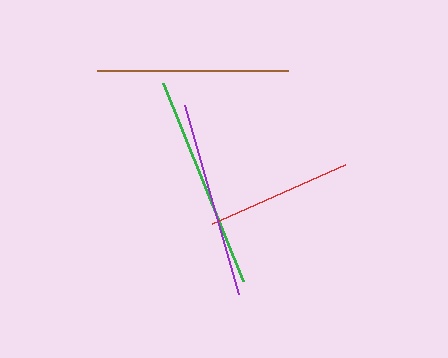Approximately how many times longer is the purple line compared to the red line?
The purple line is approximately 1.4 times the length of the red line.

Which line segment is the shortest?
The red line is the shortest at approximately 146 pixels.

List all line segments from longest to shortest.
From longest to shortest: green, purple, brown, red.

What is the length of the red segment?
The red segment is approximately 146 pixels long.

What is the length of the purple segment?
The purple segment is approximately 197 pixels long.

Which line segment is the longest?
The green line is the longest at approximately 214 pixels.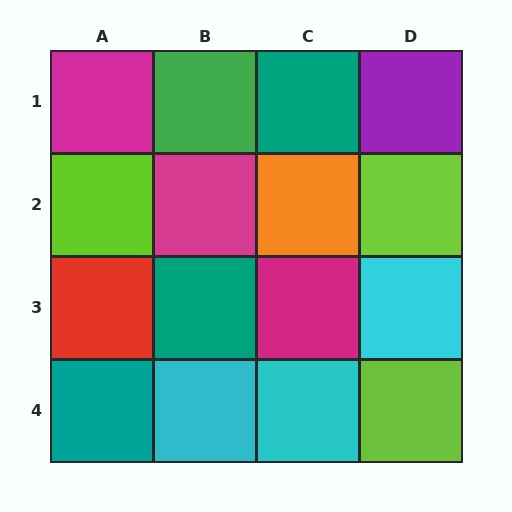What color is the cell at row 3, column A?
Red.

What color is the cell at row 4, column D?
Lime.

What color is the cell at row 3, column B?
Teal.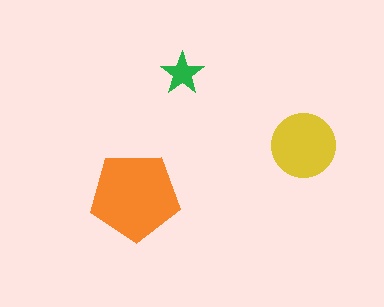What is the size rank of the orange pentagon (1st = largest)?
1st.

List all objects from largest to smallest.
The orange pentagon, the yellow circle, the green star.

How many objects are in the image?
There are 3 objects in the image.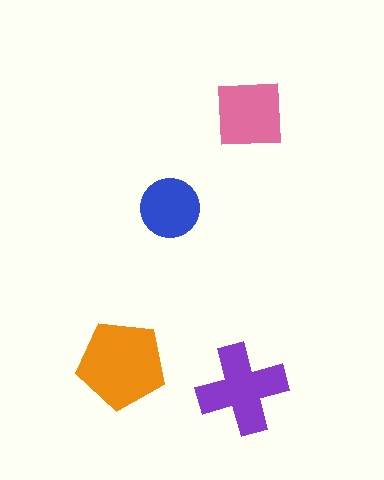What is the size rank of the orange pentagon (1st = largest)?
1st.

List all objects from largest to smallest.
The orange pentagon, the purple cross, the pink square, the blue circle.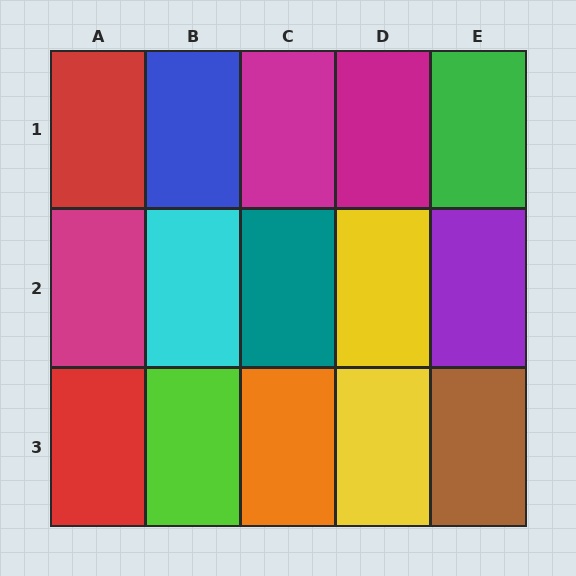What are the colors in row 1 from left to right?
Red, blue, magenta, magenta, green.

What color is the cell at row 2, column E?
Purple.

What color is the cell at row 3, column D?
Yellow.